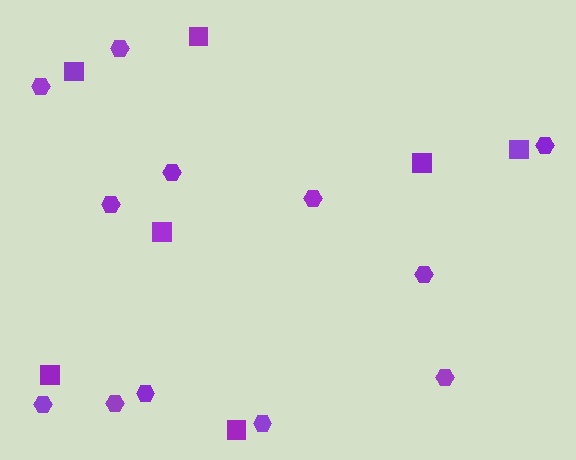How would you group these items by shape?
There are 2 groups: one group of squares (7) and one group of hexagons (12).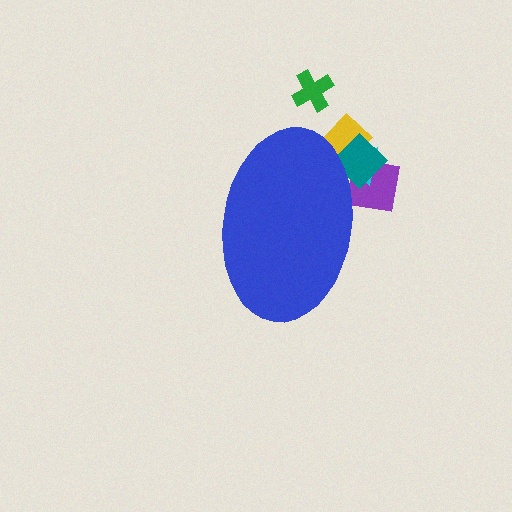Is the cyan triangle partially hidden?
Yes, the cyan triangle is partially hidden behind the blue ellipse.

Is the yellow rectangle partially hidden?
Yes, the yellow rectangle is partially hidden behind the blue ellipse.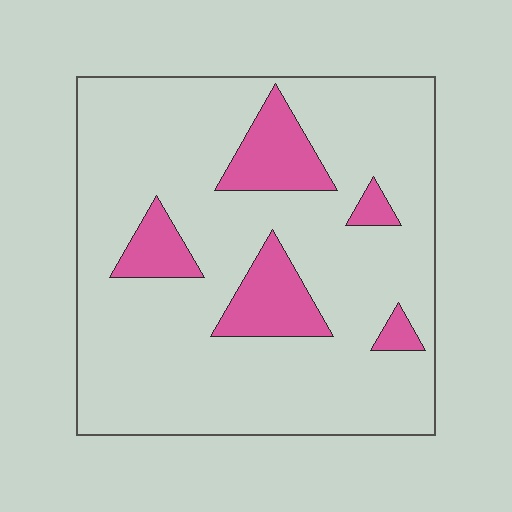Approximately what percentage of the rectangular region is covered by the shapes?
Approximately 15%.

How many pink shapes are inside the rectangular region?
5.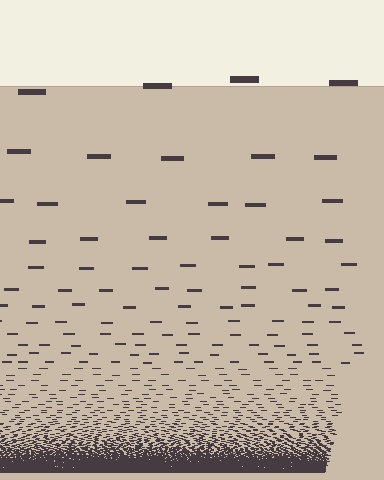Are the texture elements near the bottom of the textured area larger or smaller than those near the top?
Smaller. The gradient is inverted — elements near the bottom are smaller and denser.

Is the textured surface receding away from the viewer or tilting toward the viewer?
The surface appears to tilt toward the viewer. Texture elements get larger and sparser toward the top.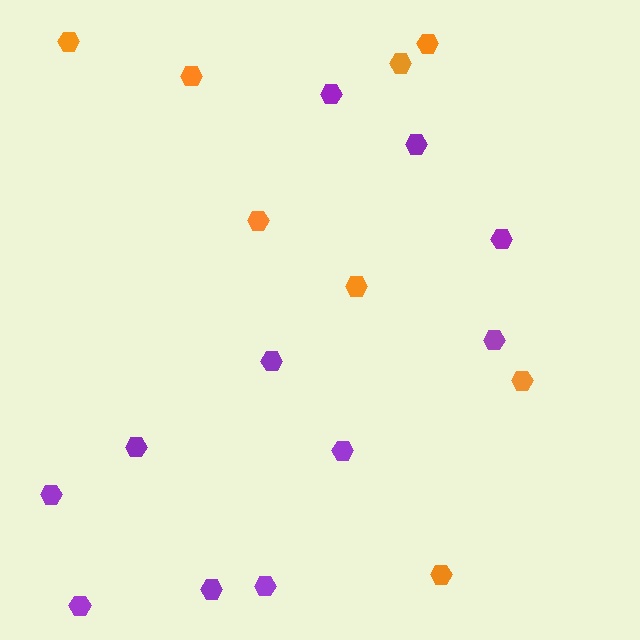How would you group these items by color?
There are 2 groups: one group of orange hexagons (8) and one group of purple hexagons (11).